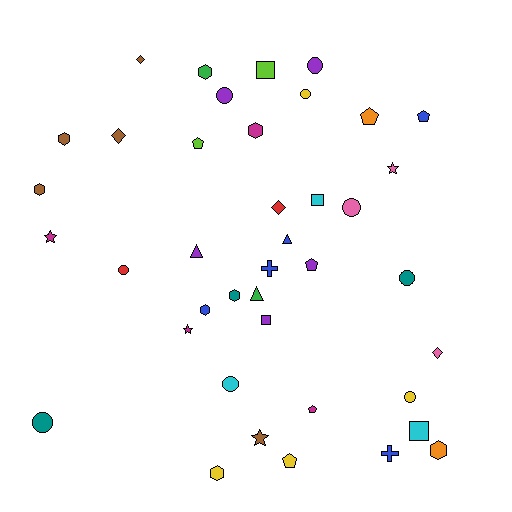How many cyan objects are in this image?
There are 3 cyan objects.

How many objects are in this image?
There are 40 objects.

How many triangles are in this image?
There are 3 triangles.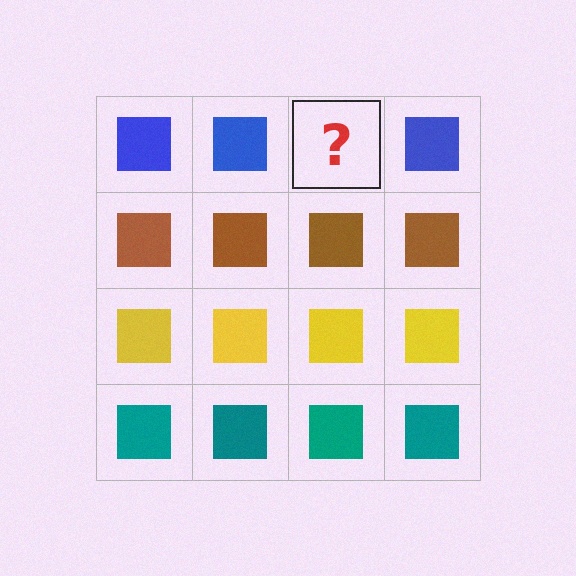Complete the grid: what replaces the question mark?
The question mark should be replaced with a blue square.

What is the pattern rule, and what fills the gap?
The rule is that each row has a consistent color. The gap should be filled with a blue square.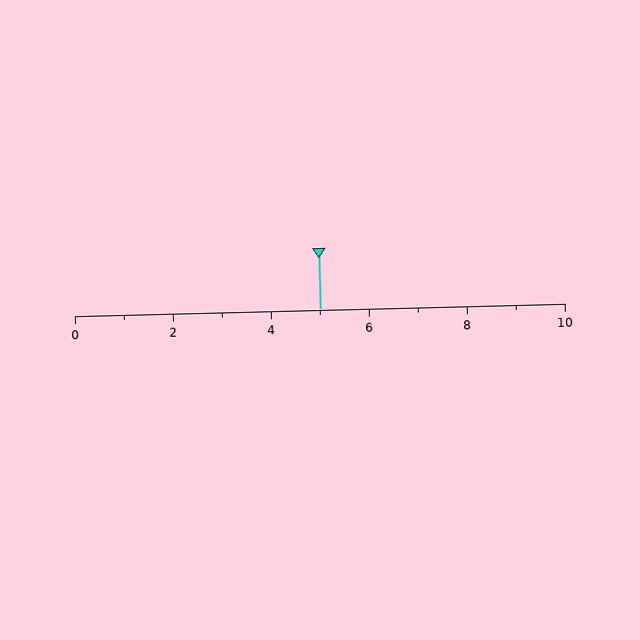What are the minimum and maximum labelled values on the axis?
The axis runs from 0 to 10.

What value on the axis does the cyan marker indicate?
The marker indicates approximately 5.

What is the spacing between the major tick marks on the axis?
The major ticks are spaced 2 apart.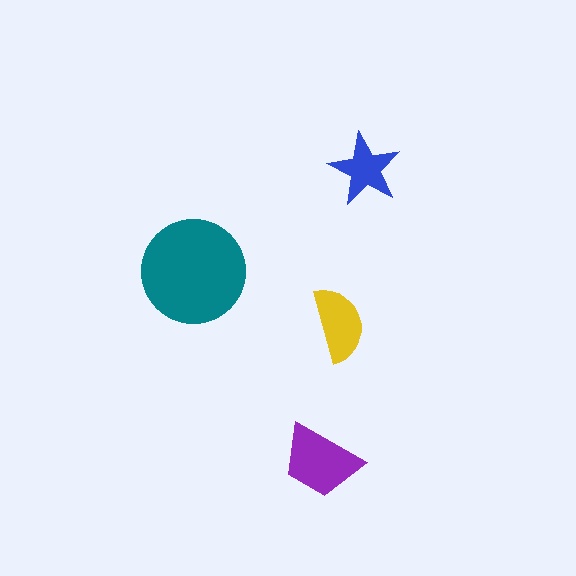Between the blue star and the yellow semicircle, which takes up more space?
The yellow semicircle.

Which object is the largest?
The teal circle.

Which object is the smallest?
The blue star.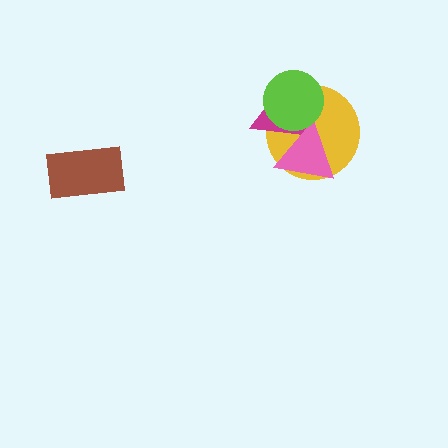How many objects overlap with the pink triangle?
3 objects overlap with the pink triangle.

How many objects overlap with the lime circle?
3 objects overlap with the lime circle.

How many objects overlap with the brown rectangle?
0 objects overlap with the brown rectangle.